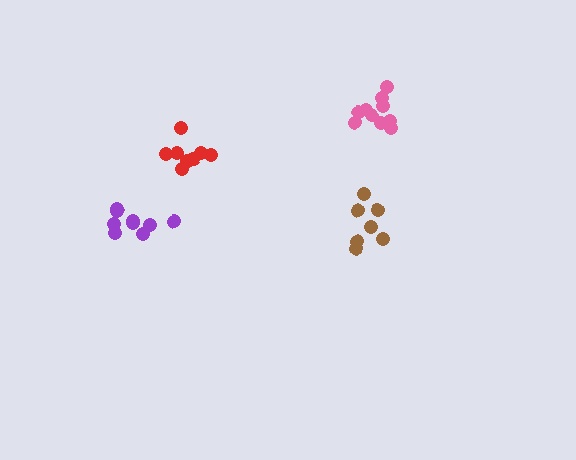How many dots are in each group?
Group 1: 9 dots, Group 2: 10 dots, Group 3: 7 dots, Group 4: 8 dots (34 total).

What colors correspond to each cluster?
The clusters are colored: purple, pink, brown, red.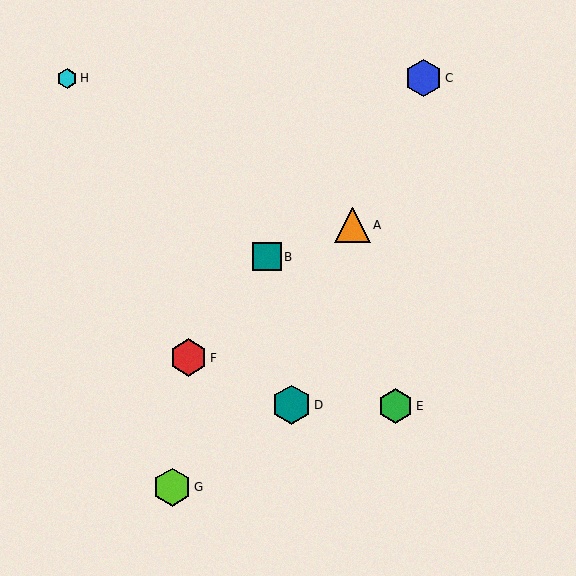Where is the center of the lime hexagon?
The center of the lime hexagon is at (172, 487).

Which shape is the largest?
The teal hexagon (labeled D) is the largest.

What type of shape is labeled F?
Shape F is a red hexagon.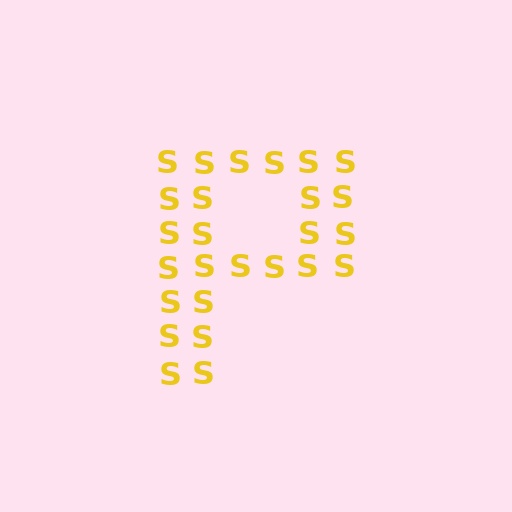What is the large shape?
The large shape is the letter P.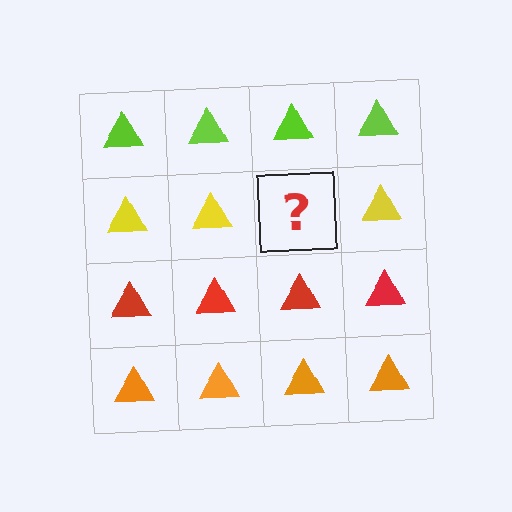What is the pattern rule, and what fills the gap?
The rule is that each row has a consistent color. The gap should be filled with a yellow triangle.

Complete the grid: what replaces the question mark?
The question mark should be replaced with a yellow triangle.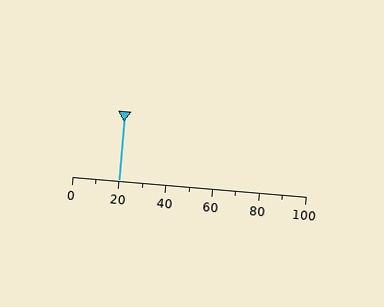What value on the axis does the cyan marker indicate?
The marker indicates approximately 20.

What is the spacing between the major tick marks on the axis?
The major ticks are spaced 20 apart.